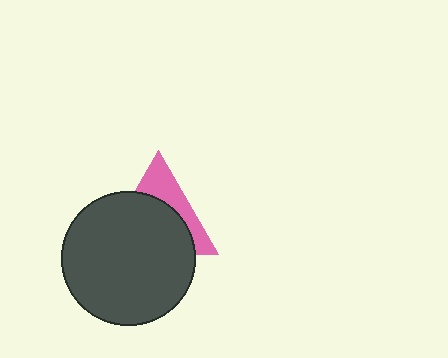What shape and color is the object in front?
The object in front is a dark gray circle.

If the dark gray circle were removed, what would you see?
You would see the complete pink triangle.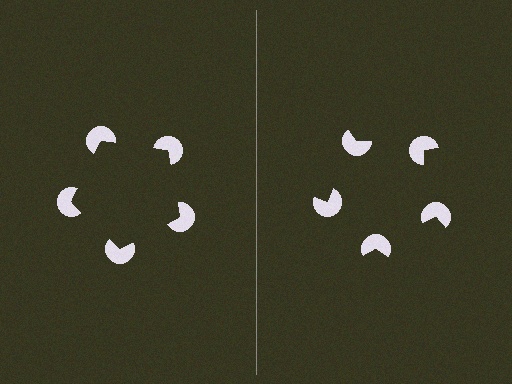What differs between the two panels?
The pac-man discs are positioned identically on both sides; only the wedge orientations differ. On the left they align to a pentagon; on the right they are misaligned.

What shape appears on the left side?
An illusory pentagon.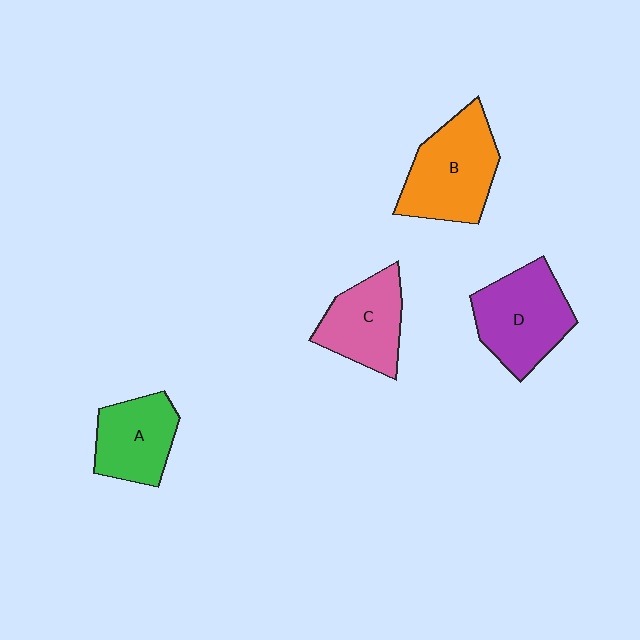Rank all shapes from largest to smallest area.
From largest to smallest: B (orange), D (purple), C (pink), A (green).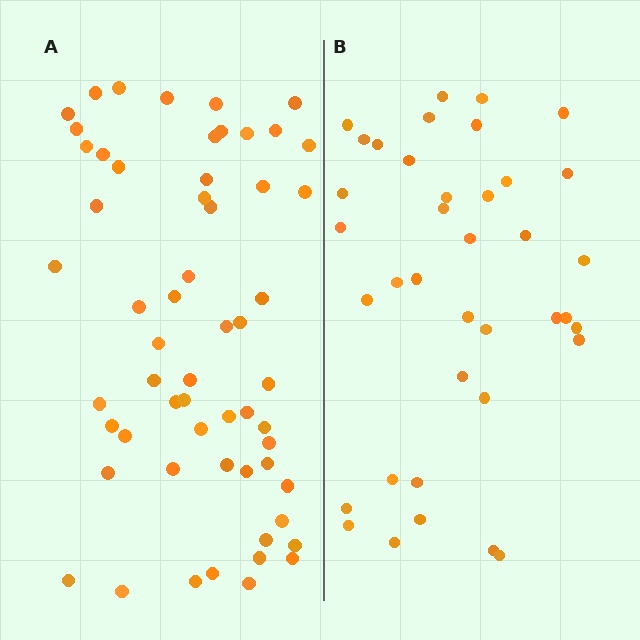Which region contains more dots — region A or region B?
Region A (the left region) has more dots.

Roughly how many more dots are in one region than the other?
Region A has approximately 20 more dots than region B.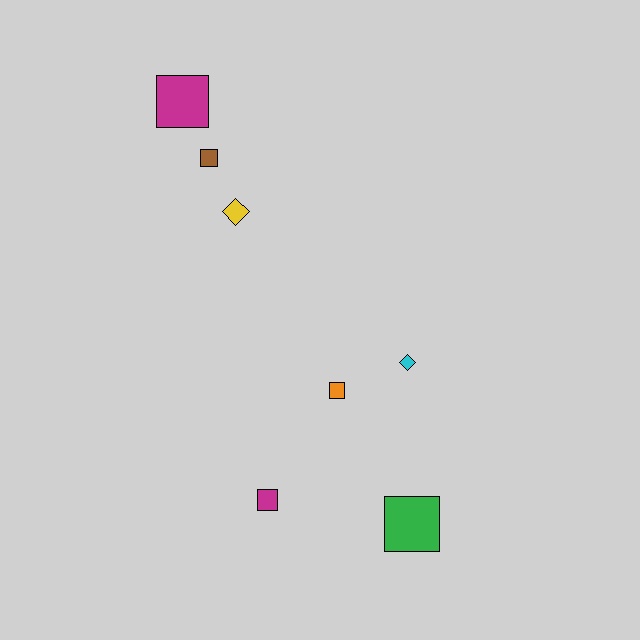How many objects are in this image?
There are 7 objects.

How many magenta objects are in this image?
There are 2 magenta objects.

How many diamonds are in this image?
There are 2 diamonds.